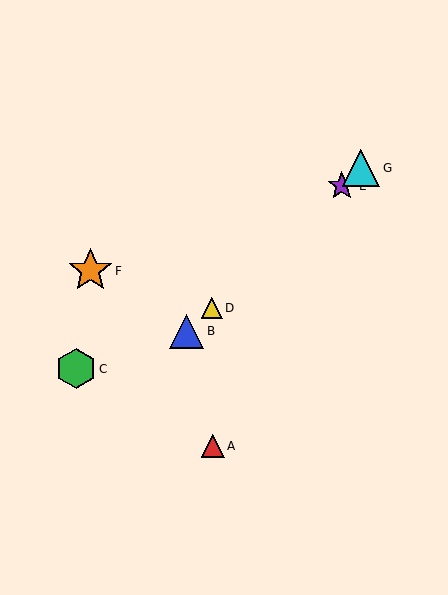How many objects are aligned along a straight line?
4 objects (B, D, E, G) are aligned along a straight line.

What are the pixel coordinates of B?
Object B is at (187, 331).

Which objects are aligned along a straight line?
Objects B, D, E, G are aligned along a straight line.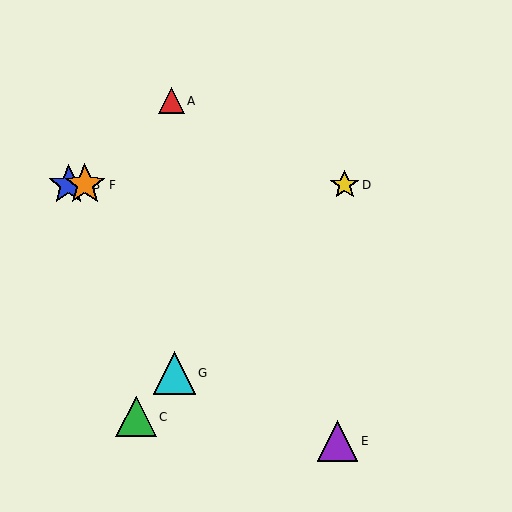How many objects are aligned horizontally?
3 objects (B, D, F) are aligned horizontally.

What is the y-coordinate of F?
Object F is at y≈185.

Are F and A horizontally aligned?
No, F is at y≈185 and A is at y≈101.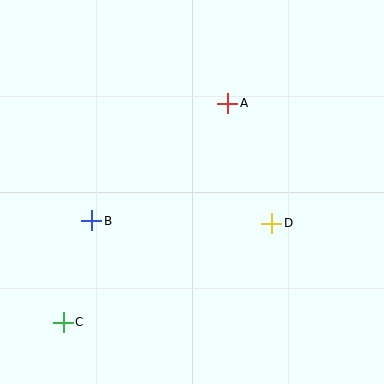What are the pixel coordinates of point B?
Point B is at (92, 221).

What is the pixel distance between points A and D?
The distance between A and D is 128 pixels.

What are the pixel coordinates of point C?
Point C is at (63, 322).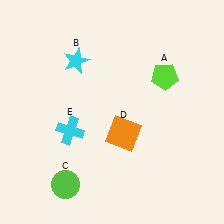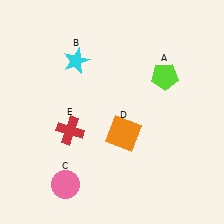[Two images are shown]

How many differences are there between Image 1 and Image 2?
There are 2 differences between the two images.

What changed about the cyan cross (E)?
In Image 1, E is cyan. In Image 2, it changed to red.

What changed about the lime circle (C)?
In Image 1, C is lime. In Image 2, it changed to pink.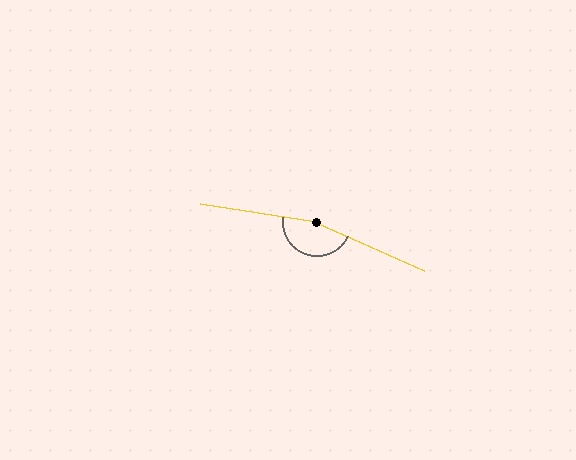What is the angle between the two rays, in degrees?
Approximately 165 degrees.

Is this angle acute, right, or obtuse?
It is obtuse.